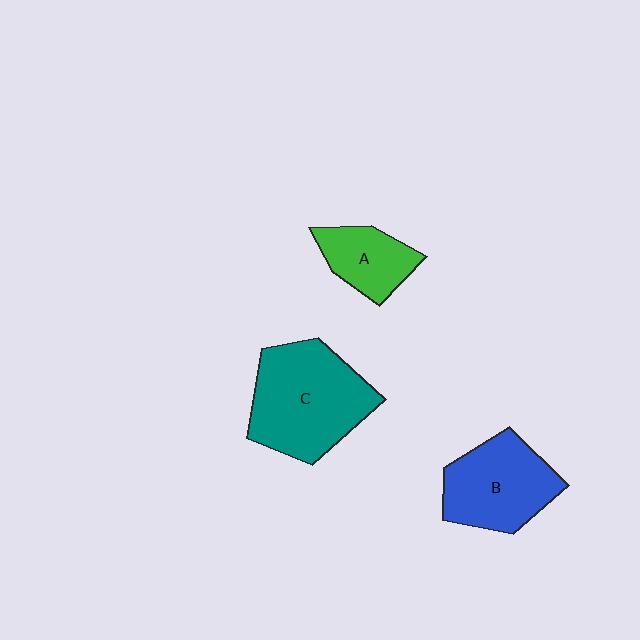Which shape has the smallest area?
Shape A (green).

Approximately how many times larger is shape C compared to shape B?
Approximately 1.3 times.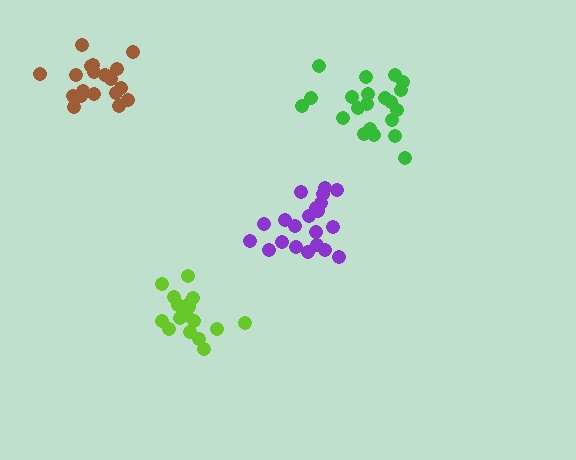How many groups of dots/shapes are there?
There are 4 groups.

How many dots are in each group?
Group 1: 21 dots, Group 2: 21 dots, Group 3: 17 dots, Group 4: 19 dots (78 total).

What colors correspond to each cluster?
The clusters are colored: purple, green, lime, brown.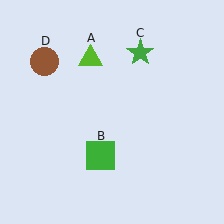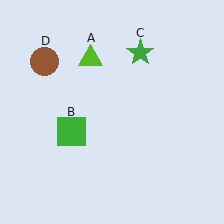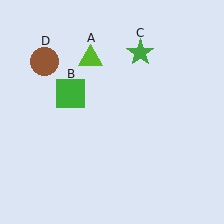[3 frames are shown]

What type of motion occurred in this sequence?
The green square (object B) rotated clockwise around the center of the scene.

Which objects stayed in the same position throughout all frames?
Lime triangle (object A) and green star (object C) and brown circle (object D) remained stationary.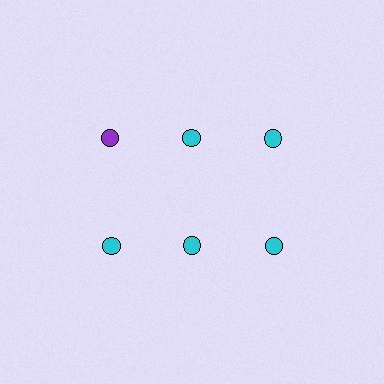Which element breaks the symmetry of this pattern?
The purple circle in the top row, leftmost column breaks the symmetry. All other shapes are cyan circles.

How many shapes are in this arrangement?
There are 6 shapes arranged in a grid pattern.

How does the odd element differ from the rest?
It has a different color: purple instead of cyan.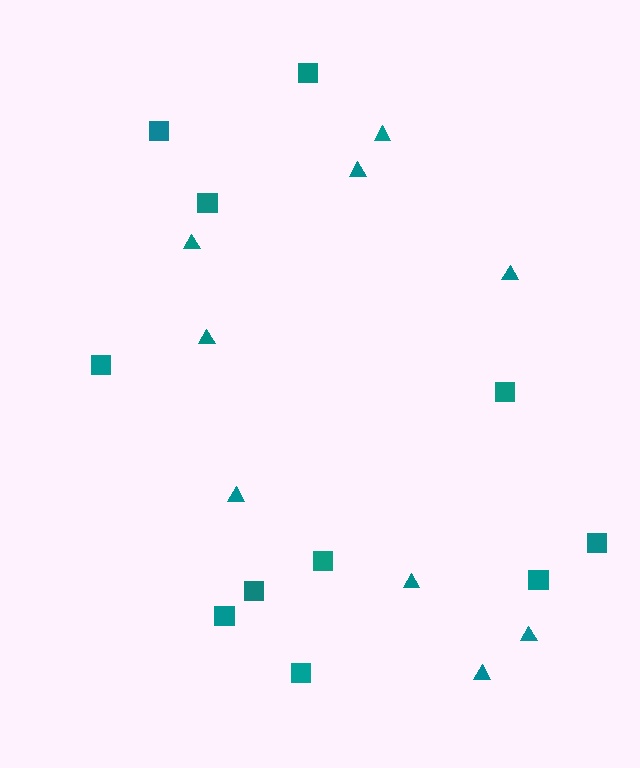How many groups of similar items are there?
There are 2 groups: one group of squares (11) and one group of triangles (9).